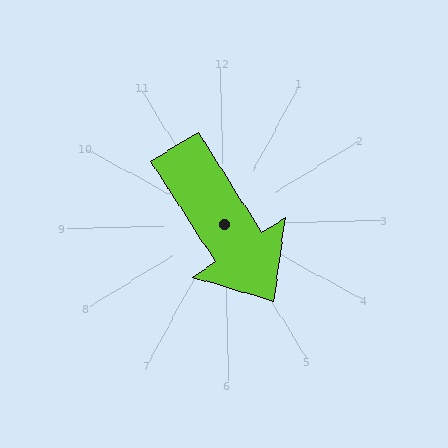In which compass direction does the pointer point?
Southeast.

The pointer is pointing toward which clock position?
Roughly 5 o'clock.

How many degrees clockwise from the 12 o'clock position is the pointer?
Approximately 149 degrees.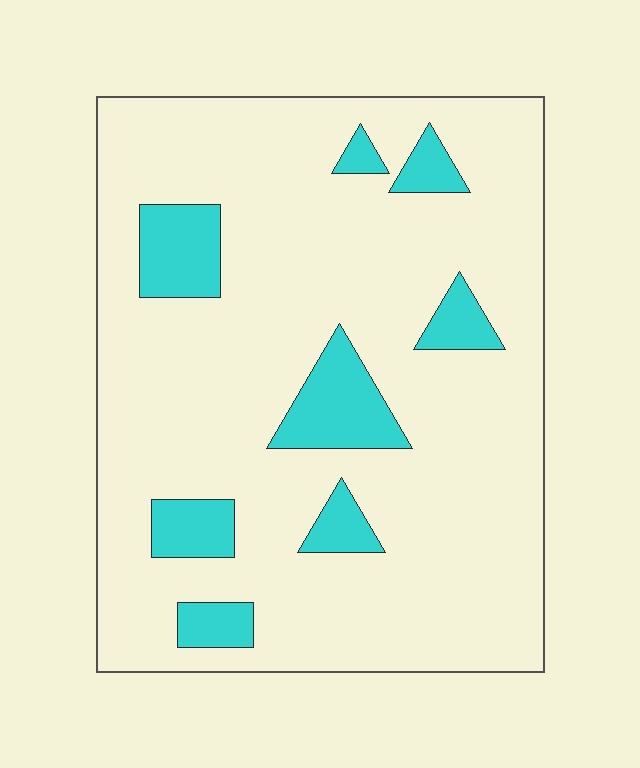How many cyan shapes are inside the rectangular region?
8.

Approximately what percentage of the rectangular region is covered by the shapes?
Approximately 15%.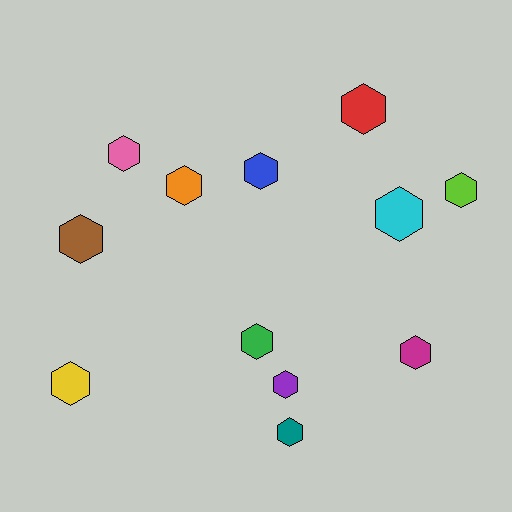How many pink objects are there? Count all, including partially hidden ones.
There is 1 pink object.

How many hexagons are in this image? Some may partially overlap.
There are 12 hexagons.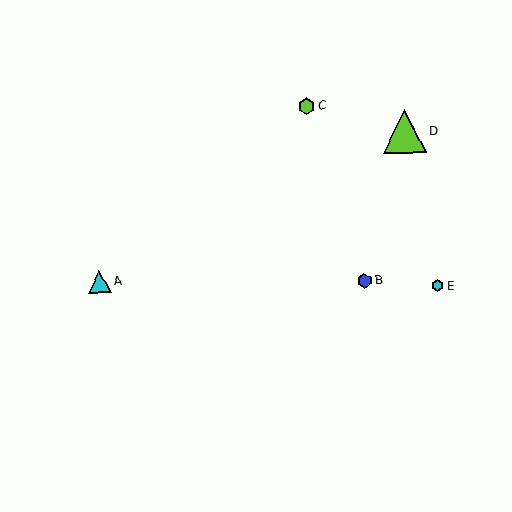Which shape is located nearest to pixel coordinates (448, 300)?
The cyan hexagon (labeled E) at (437, 286) is nearest to that location.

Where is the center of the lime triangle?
The center of the lime triangle is at (404, 131).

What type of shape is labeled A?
Shape A is a cyan triangle.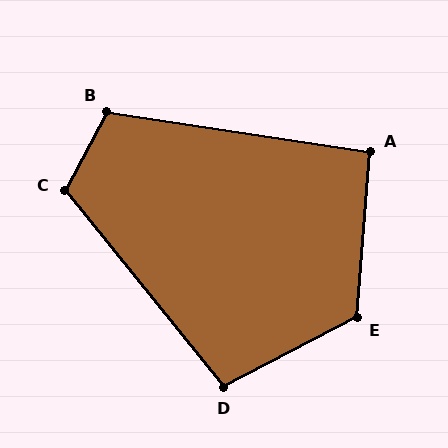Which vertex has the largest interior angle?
E, at approximately 122 degrees.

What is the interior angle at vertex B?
Approximately 109 degrees (obtuse).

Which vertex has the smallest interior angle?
A, at approximately 94 degrees.